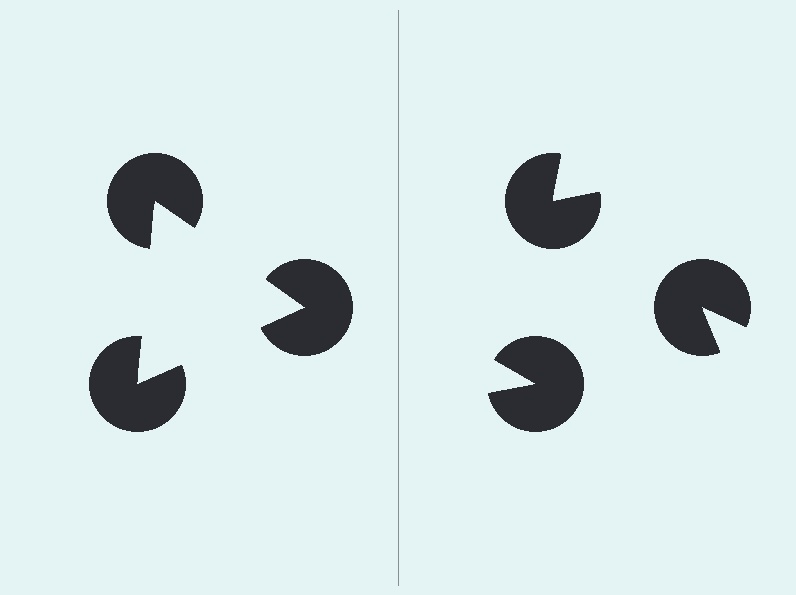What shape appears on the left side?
An illusory triangle.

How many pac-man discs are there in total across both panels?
6 — 3 on each side.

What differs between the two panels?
The pac-man discs are positioned identically on both sides; only the wedge orientations differ. On the left they align to a triangle; on the right they are misaligned.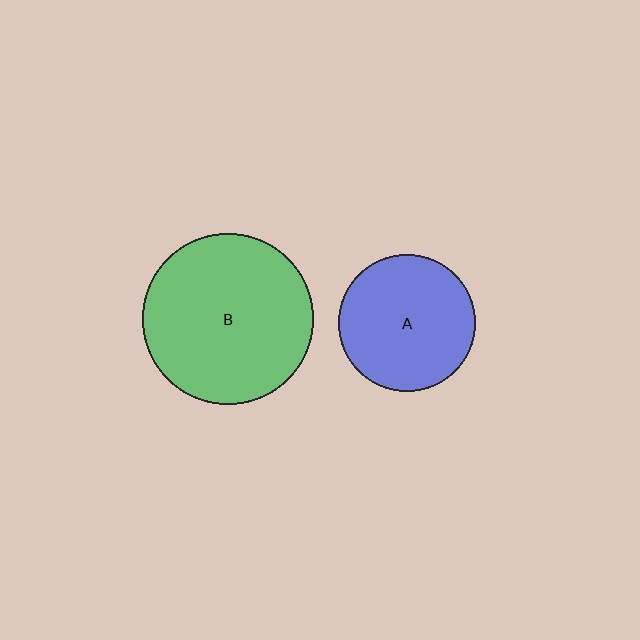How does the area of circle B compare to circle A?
Approximately 1.6 times.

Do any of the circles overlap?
No, none of the circles overlap.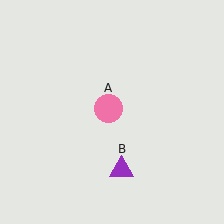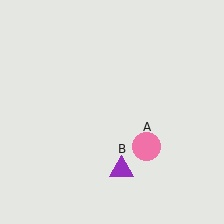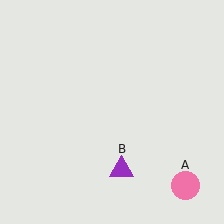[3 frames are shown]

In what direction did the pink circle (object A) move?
The pink circle (object A) moved down and to the right.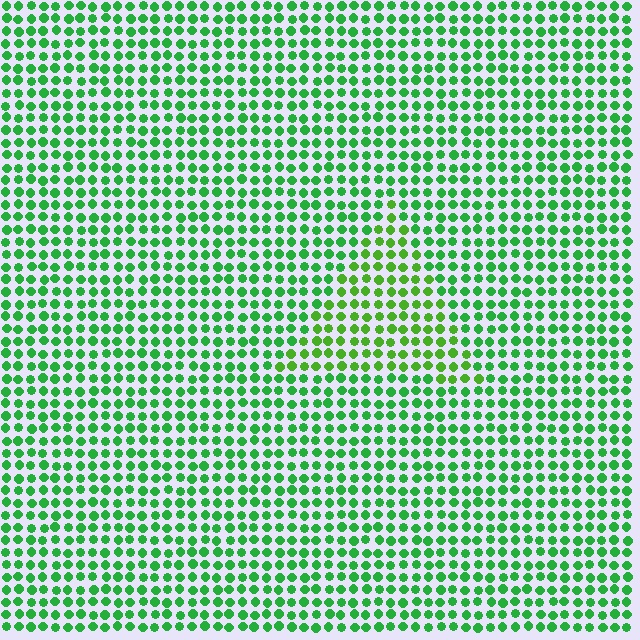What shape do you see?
I see a triangle.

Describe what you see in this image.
The image is filled with small green elements in a uniform arrangement. A triangle-shaped region is visible where the elements are tinted to a slightly different hue, forming a subtle color boundary.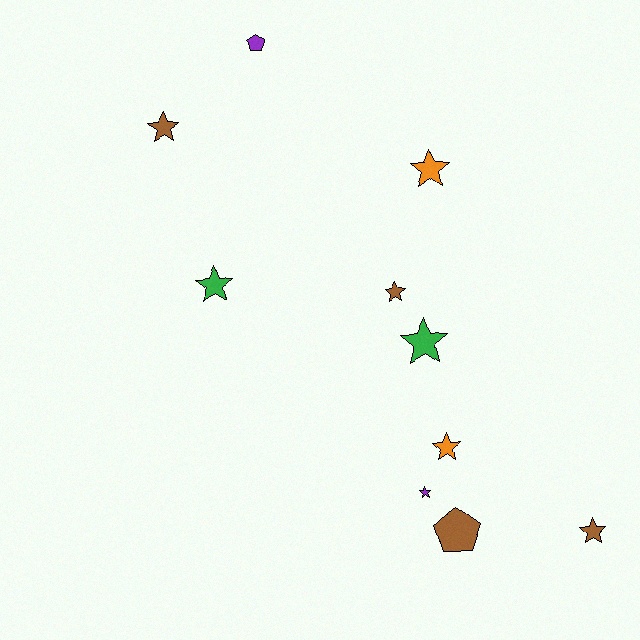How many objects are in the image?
There are 10 objects.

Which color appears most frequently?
Brown, with 4 objects.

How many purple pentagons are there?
There is 1 purple pentagon.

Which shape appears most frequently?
Star, with 8 objects.